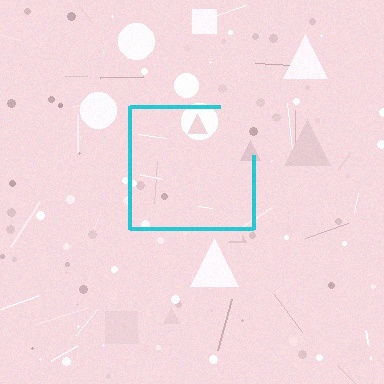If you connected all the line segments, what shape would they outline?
They would outline a square.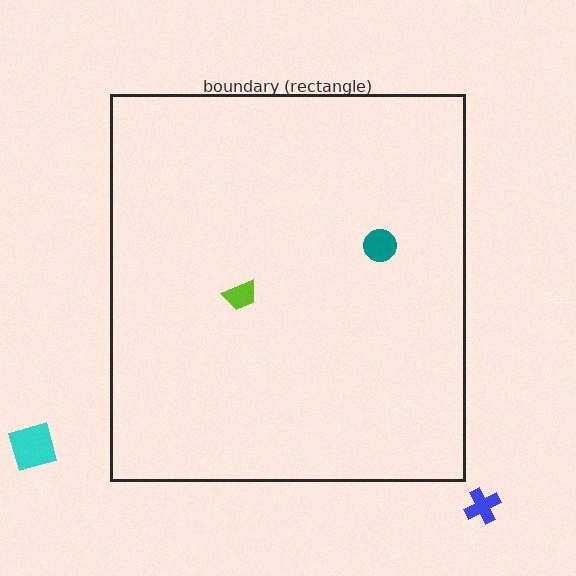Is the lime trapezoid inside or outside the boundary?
Inside.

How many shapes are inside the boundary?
2 inside, 2 outside.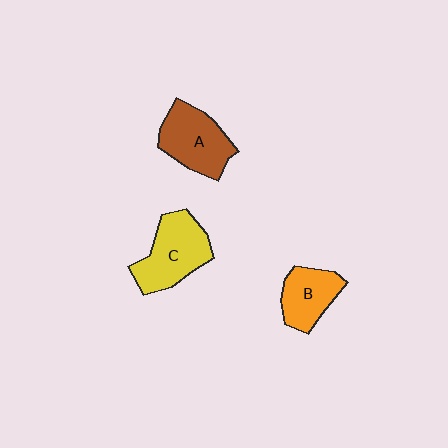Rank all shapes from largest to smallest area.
From largest to smallest: C (yellow), A (brown), B (orange).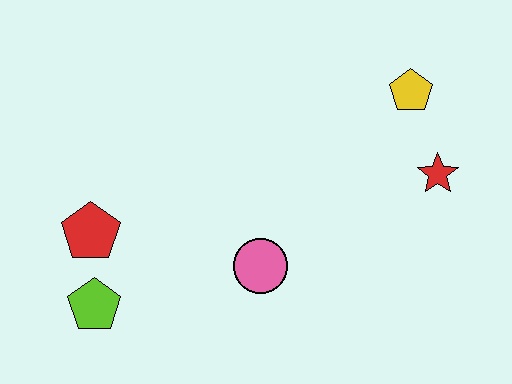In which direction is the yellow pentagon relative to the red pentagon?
The yellow pentagon is to the right of the red pentagon.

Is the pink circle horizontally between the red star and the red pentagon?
Yes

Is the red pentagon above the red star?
No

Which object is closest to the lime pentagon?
The red pentagon is closest to the lime pentagon.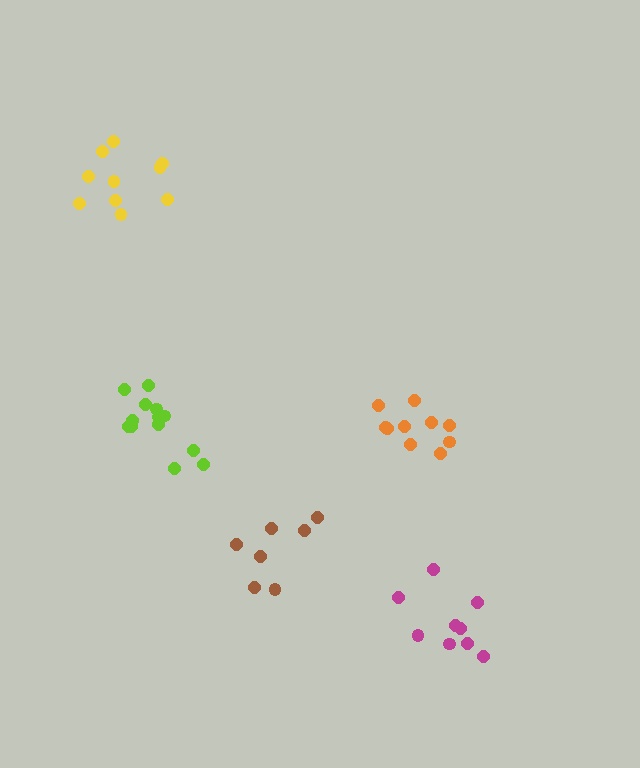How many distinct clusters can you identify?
There are 5 distinct clusters.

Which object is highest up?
The yellow cluster is topmost.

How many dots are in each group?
Group 1: 7 dots, Group 2: 9 dots, Group 3: 10 dots, Group 4: 10 dots, Group 5: 13 dots (49 total).